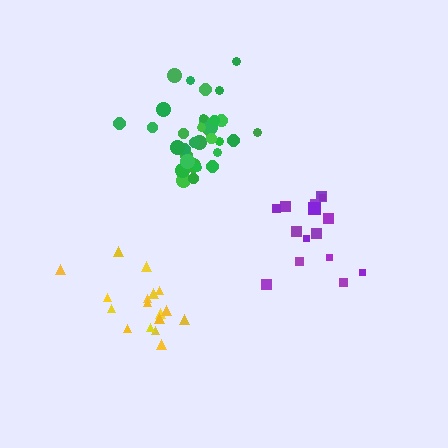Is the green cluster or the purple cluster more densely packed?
Green.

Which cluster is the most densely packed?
Green.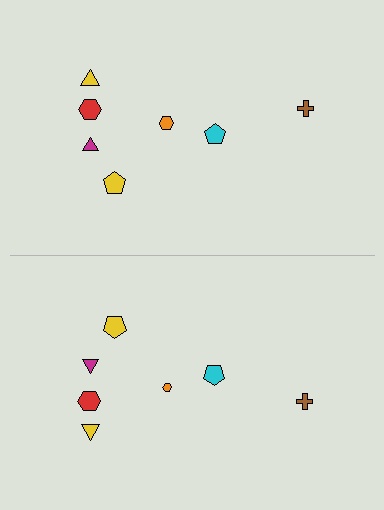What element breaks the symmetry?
The orange hexagon on the bottom side has a different size than its mirror counterpart.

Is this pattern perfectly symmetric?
No, the pattern is not perfectly symmetric. The orange hexagon on the bottom side has a different size than its mirror counterpart.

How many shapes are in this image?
There are 14 shapes in this image.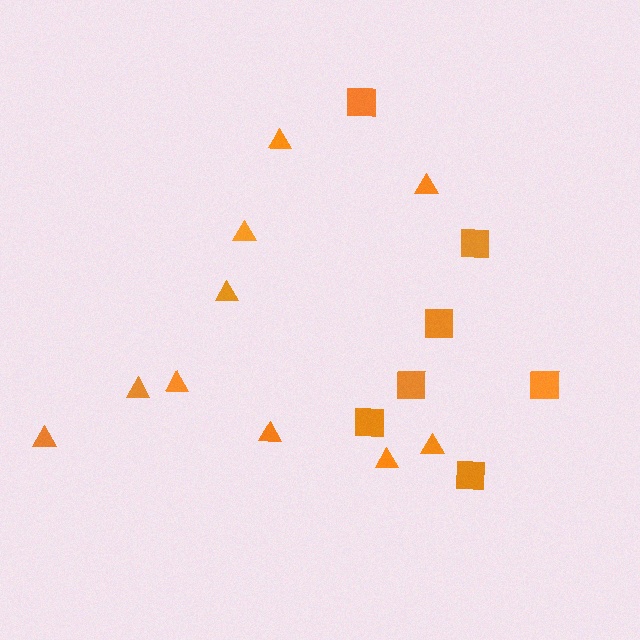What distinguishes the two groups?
There are 2 groups: one group of triangles (10) and one group of squares (7).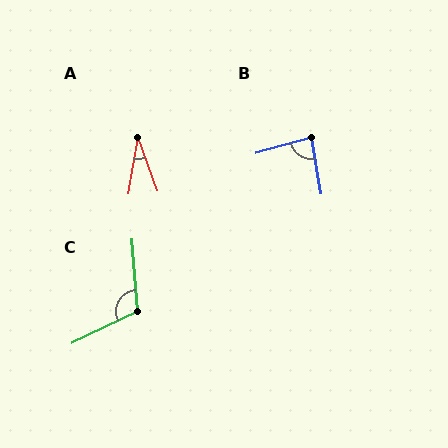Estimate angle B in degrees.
Approximately 83 degrees.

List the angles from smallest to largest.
A (29°), B (83°), C (111°).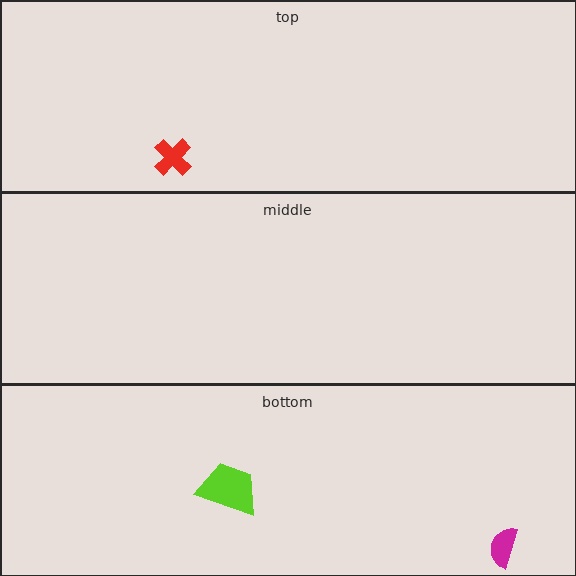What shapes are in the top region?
The red cross.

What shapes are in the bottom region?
The lime trapezoid, the magenta semicircle.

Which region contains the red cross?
The top region.